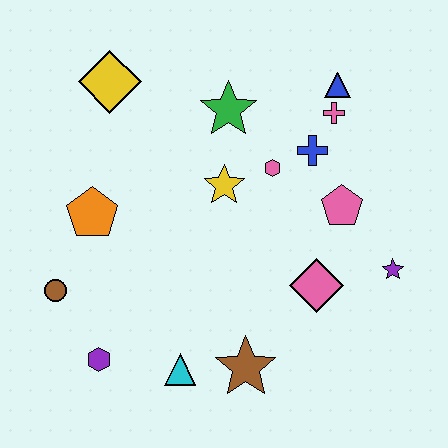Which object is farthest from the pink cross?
The purple hexagon is farthest from the pink cross.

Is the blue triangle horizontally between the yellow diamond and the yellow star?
No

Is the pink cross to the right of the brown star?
Yes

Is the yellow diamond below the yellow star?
No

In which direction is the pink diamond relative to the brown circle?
The pink diamond is to the right of the brown circle.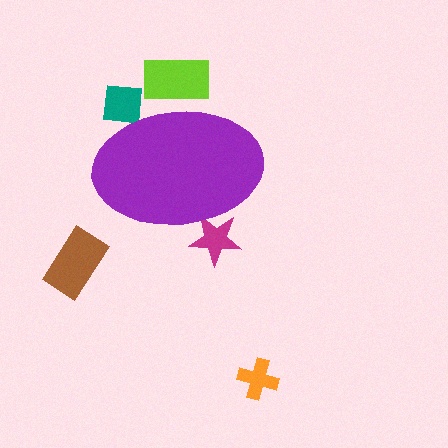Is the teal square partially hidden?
Yes, the teal square is partially hidden behind the purple ellipse.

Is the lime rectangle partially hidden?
Yes, the lime rectangle is partially hidden behind the purple ellipse.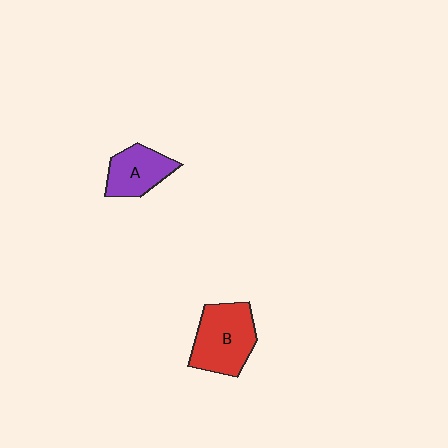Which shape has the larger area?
Shape B (red).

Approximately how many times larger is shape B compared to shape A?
Approximately 1.4 times.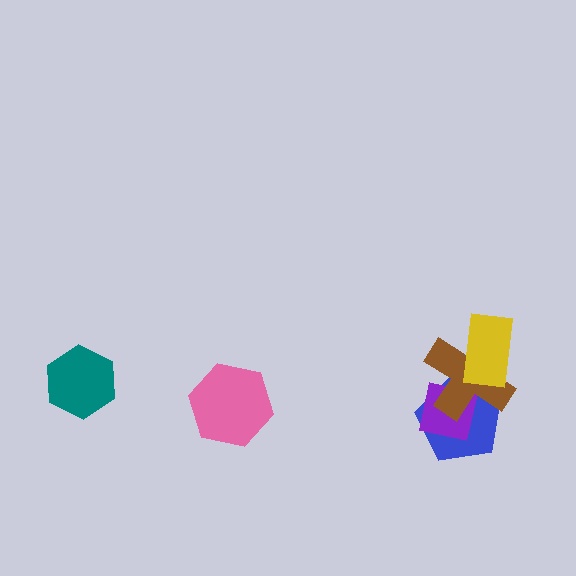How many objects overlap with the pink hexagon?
0 objects overlap with the pink hexagon.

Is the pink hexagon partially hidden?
No, no other shape covers it.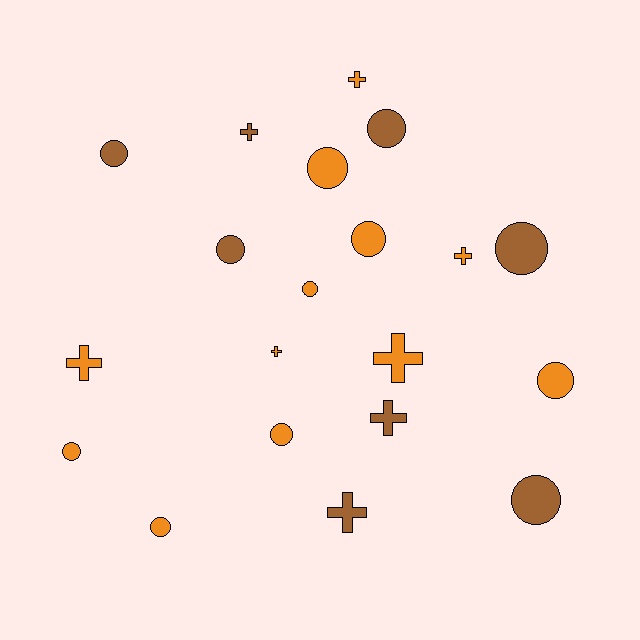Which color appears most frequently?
Orange, with 12 objects.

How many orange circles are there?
There are 7 orange circles.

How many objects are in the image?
There are 20 objects.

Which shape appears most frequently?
Circle, with 12 objects.